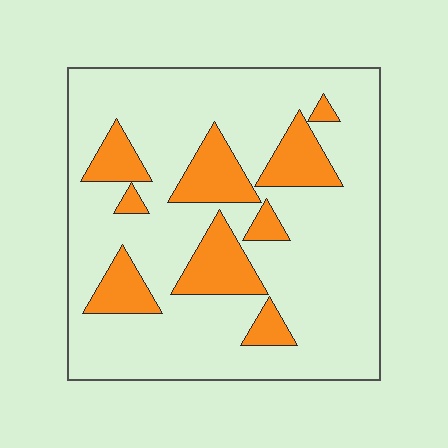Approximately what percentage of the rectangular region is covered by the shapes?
Approximately 20%.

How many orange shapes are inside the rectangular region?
9.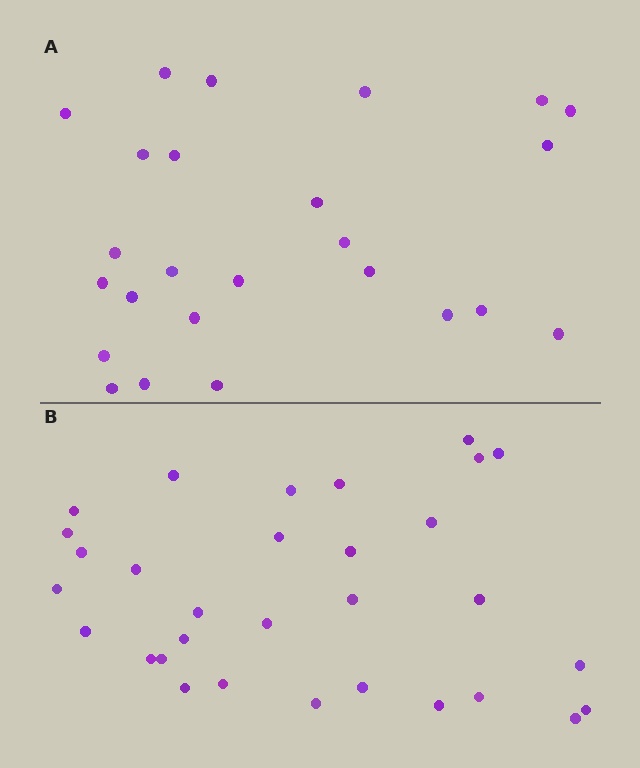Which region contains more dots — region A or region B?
Region B (the bottom region) has more dots.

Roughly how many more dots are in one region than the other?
Region B has about 6 more dots than region A.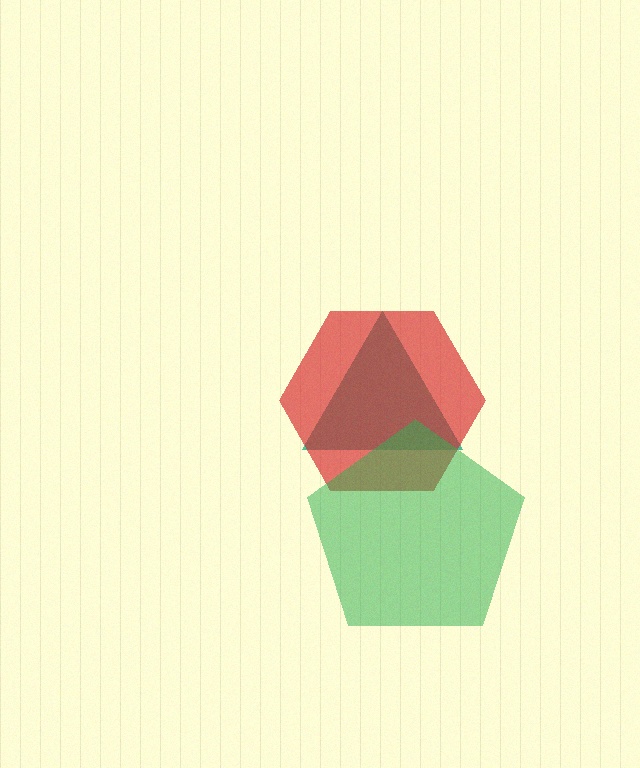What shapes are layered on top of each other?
The layered shapes are: a teal triangle, a red hexagon, a green pentagon.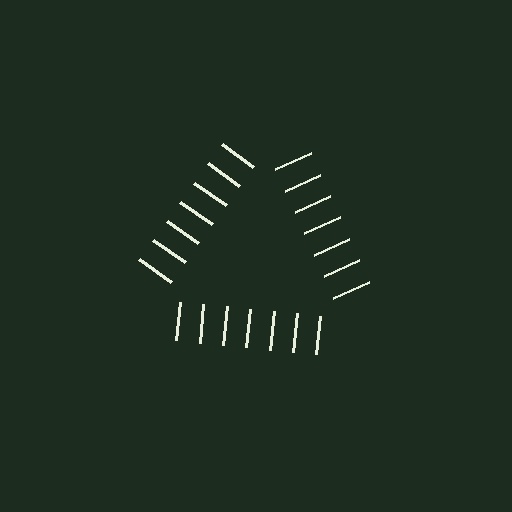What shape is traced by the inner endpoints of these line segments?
An illusory triangle — the line segments terminate on its edges but no continuous stroke is drawn.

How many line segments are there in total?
21 — 7 along each of the 3 edges.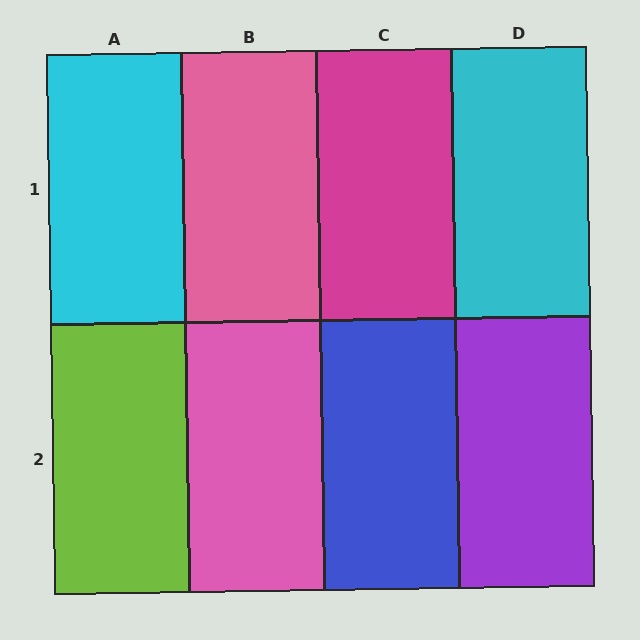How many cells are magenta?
1 cell is magenta.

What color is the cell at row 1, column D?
Cyan.